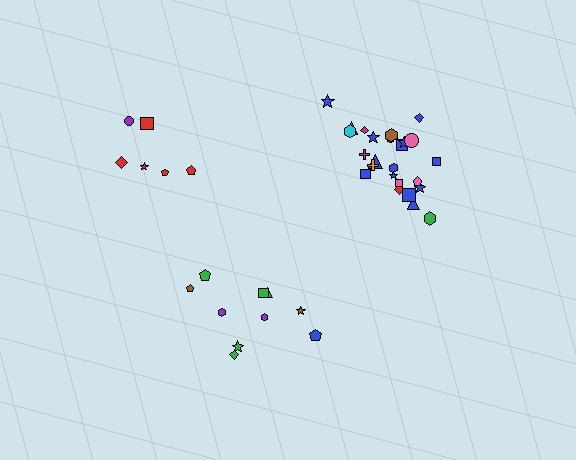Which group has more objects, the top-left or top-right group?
The top-right group.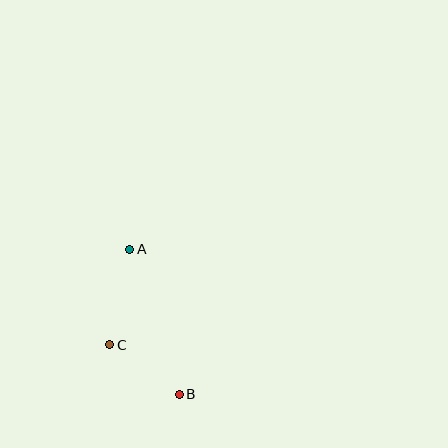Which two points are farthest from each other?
Points A and B are farthest from each other.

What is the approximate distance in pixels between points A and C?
The distance between A and C is approximately 97 pixels.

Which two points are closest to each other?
Points B and C are closest to each other.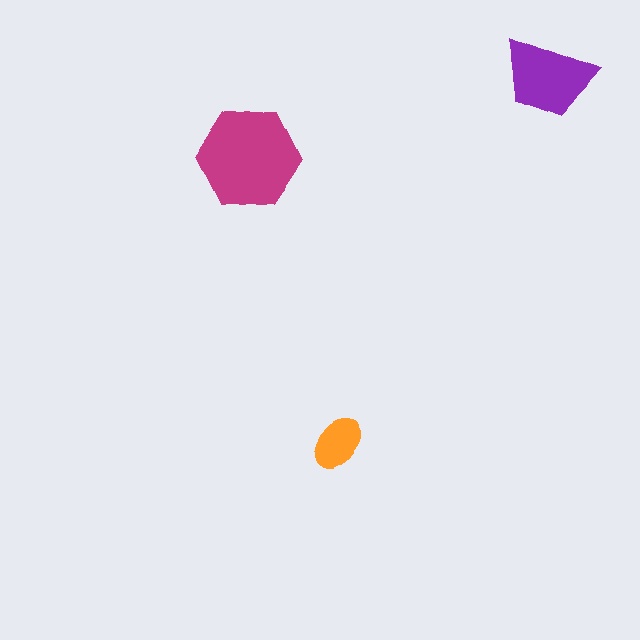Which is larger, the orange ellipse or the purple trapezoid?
The purple trapezoid.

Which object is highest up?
The purple trapezoid is topmost.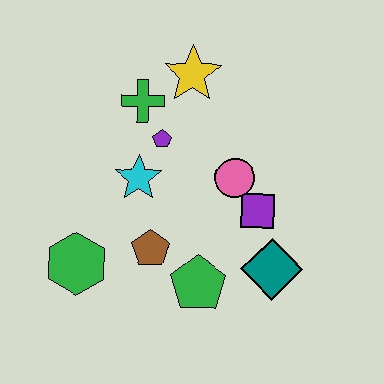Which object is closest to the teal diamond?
The purple square is closest to the teal diamond.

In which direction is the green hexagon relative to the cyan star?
The green hexagon is below the cyan star.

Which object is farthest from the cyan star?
The teal diamond is farthest from the cyan star.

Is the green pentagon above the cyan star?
No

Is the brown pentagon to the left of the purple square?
Yes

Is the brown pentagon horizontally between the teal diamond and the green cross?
Yes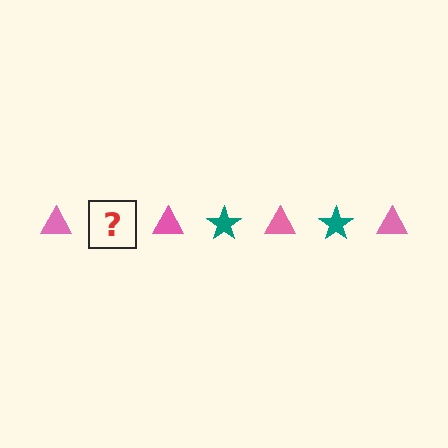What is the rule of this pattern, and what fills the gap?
The rule is that the pattern alternates between pink triangle and teal star. The gap should be filled with a teal star.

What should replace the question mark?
The question mark should be replaced with a teal star.